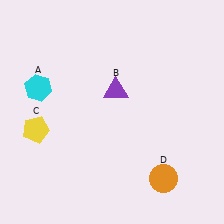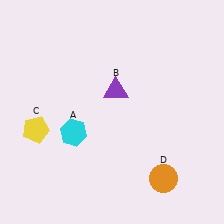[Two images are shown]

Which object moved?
The cyan hexagon (A) moved down.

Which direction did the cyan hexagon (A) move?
The cyan hexagon (A) moved down.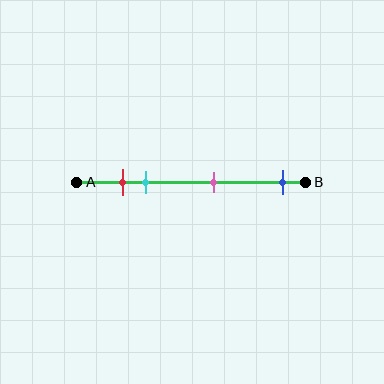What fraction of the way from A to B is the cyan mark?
The cyan mark is approximately 30% (0.3) of the way from A to B.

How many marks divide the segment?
There are 4 marks dividing the segment.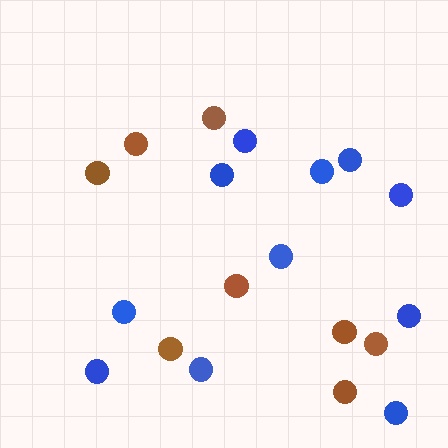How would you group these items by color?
There are 2 groups: one group of blue circles (11) and one group of brown circles (8).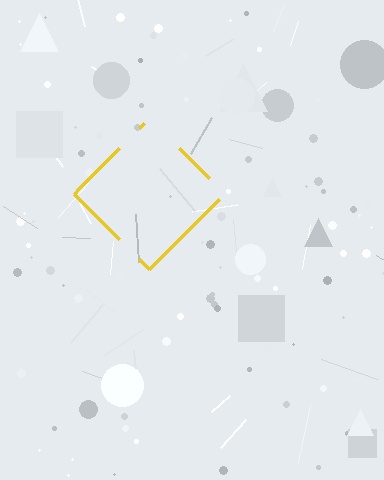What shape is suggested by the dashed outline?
The dashed outline suggests a diamond.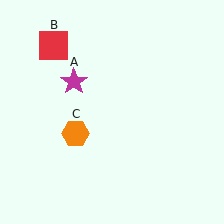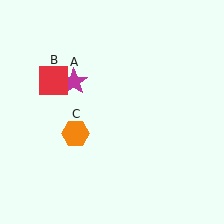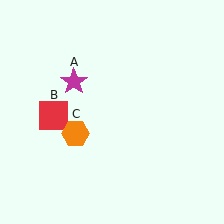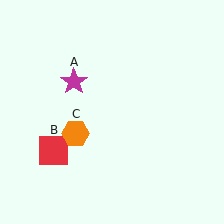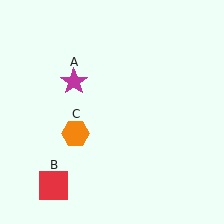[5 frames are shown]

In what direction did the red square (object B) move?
The red square (object B) moved down.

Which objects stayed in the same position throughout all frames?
Magenta star (object A) and orange hexagon (object C) remained stationary.